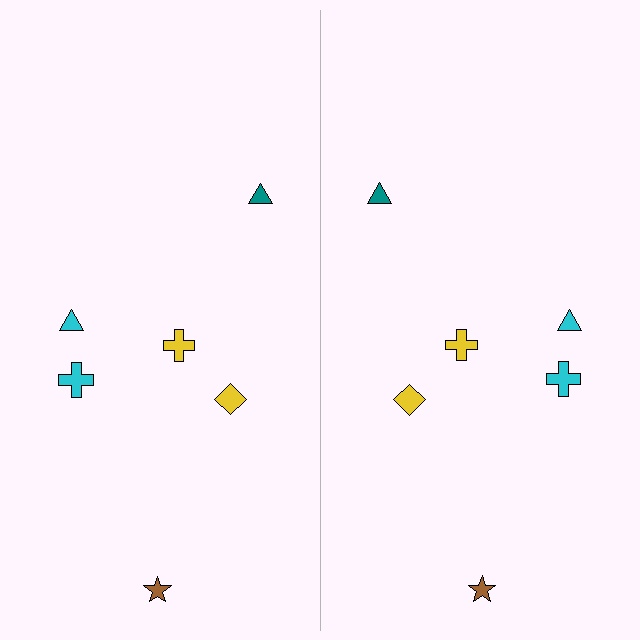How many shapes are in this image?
There are 12 shapes in this image.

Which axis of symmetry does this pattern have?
The pattern has a vertical axis of symmetry running through the center of the image.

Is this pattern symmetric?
Yes, this pattern has bilateral (reflection) symmetry.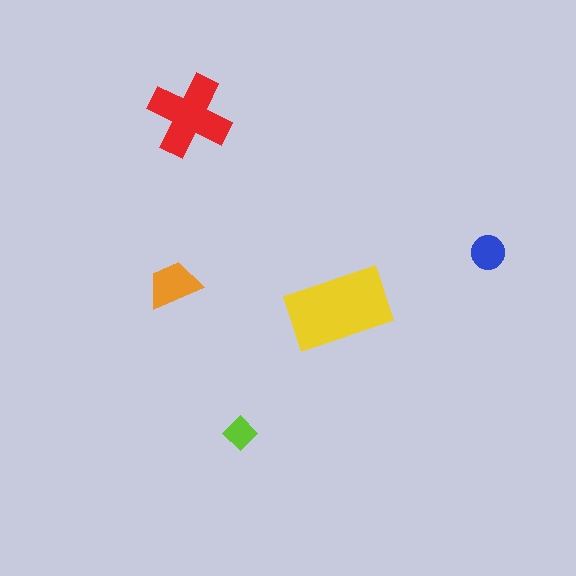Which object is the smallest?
The lime diamond.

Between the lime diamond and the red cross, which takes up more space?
The red cross.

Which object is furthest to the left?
The orange trapezoid is leftmost.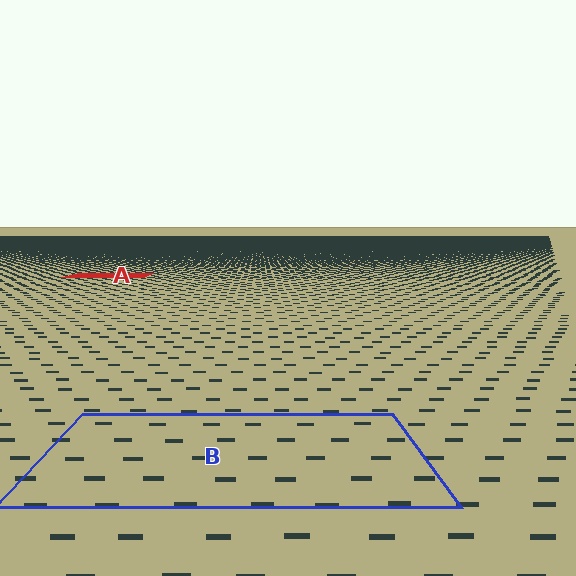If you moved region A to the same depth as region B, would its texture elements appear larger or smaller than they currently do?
They would appear larger. At a closer depth, the same texture elements are projected at a bigger on-screen size.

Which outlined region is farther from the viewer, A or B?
Region A is farther from the viewer — the texture elements inside it appear smaller and more densely packed.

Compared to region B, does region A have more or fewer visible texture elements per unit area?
Region A has more texture elements per unit area — they are packed more densely because it is farther away.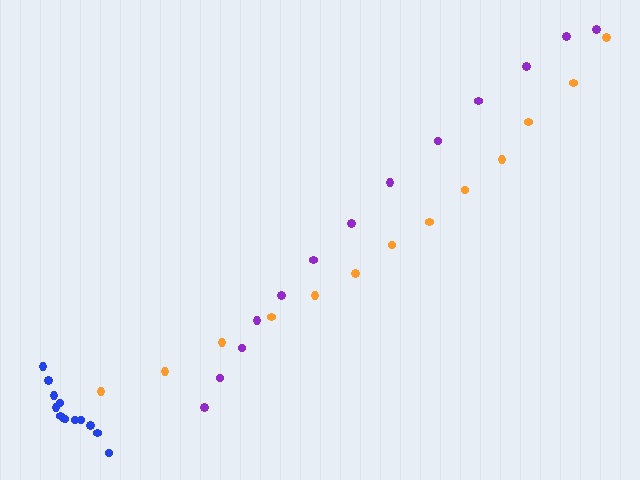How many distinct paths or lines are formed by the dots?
There are 3 distinct paths.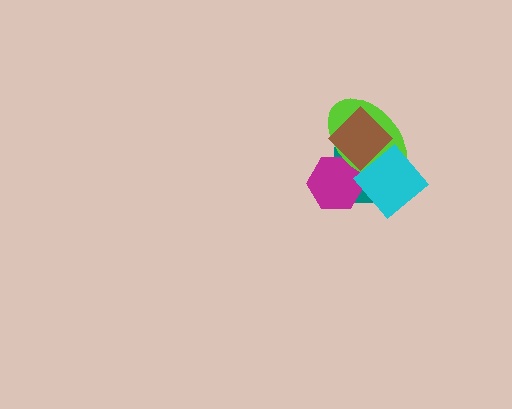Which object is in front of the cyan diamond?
The brown diamond is in front of the cyan diamond.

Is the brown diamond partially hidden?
No, no other shape covers it.